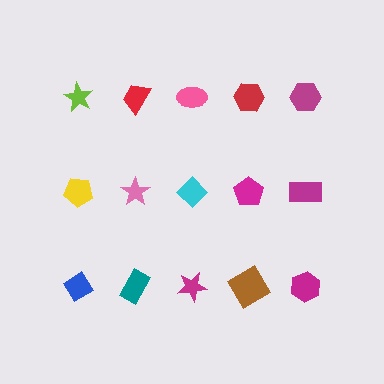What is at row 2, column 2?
A pink star.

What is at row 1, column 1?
A lime star.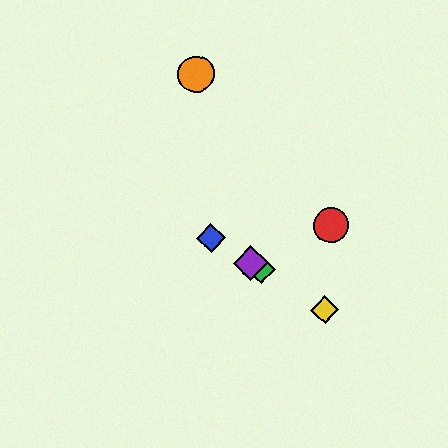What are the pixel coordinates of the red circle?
The red circle is at (331, 226).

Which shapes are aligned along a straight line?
The blue diamond, the green diamond, the yellow diamond, the purple diamond are aligned along a straight line.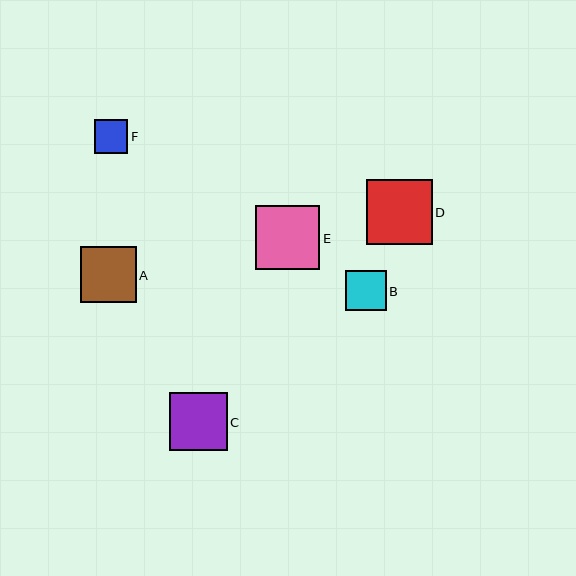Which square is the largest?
Square D is the largest with a size of approximately 66 pixels.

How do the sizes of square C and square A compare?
Square C and square A are approximately the same size.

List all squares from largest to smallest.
From largest to smallest: D, E, C, A, B, F.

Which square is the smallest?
Square F is the smallest with a size of approximately 33 pixels.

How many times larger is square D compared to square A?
Square D is approximately 1.2 times the size of square A.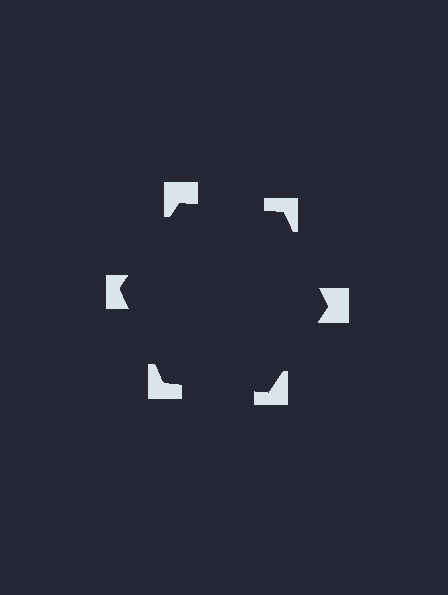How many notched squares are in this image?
There are 6 — one at each vertex of the illusory hexagon.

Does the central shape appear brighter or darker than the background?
It typically appears slightly darker than the background, even though no actual brightness change is drawn.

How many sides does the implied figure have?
6 sides.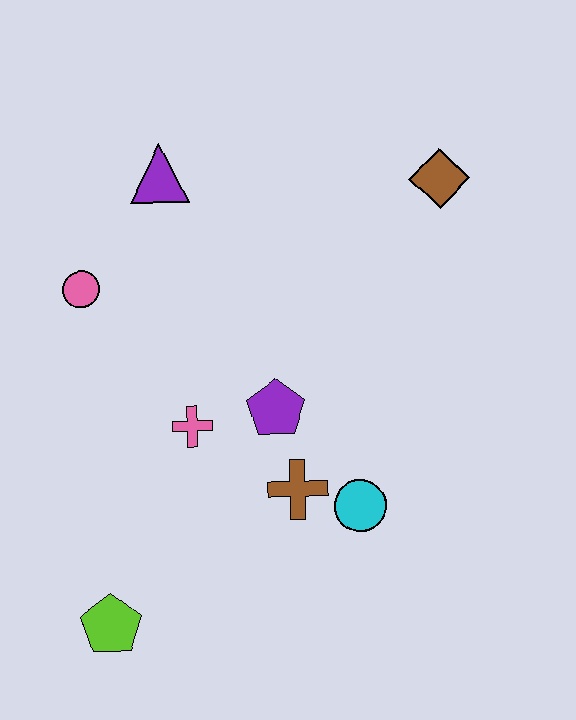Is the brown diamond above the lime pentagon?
Yes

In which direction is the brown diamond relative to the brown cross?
The brown diamond is above the brown cross.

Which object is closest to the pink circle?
The purple triangle is closest to the pink circle.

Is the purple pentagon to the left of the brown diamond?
Yes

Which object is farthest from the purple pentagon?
The brown diamond is farthest from the purple pentagon.